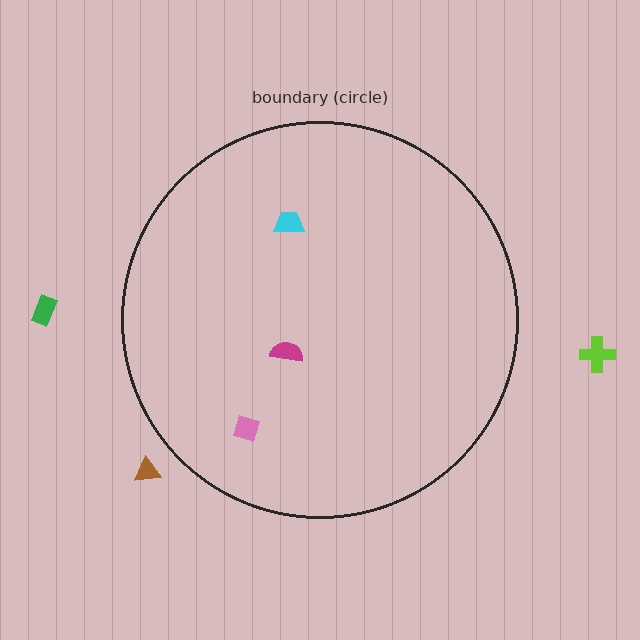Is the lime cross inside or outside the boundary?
Outside.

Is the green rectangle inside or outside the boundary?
Outside.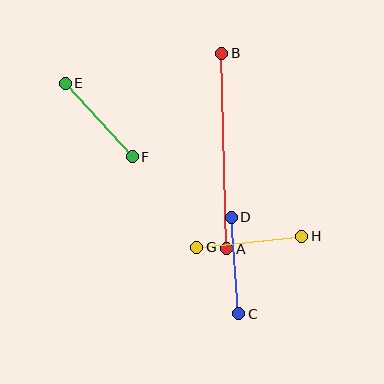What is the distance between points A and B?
The distance is approximately 195 pixels.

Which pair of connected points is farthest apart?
Points A and B are farthest apart.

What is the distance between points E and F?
The distance is approximately 99 pixels.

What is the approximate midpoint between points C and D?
The midpoint is at approximately (235, 266) pixels.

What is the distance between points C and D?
The distance is approximately 97 pixels.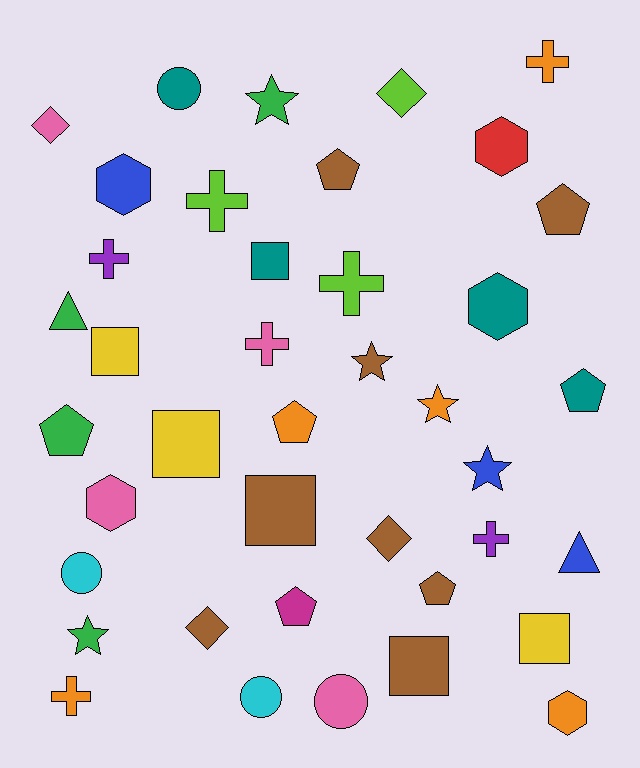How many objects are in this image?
There are 40 objects.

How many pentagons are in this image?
There are 7 pentagons.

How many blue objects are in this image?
There are 3 blue objects.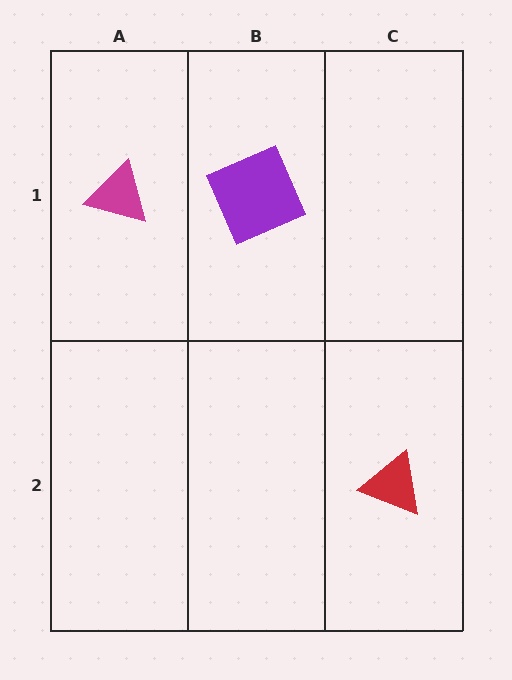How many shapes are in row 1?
2 shapes.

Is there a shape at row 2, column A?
No, that cell is empty.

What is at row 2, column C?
A red triangle.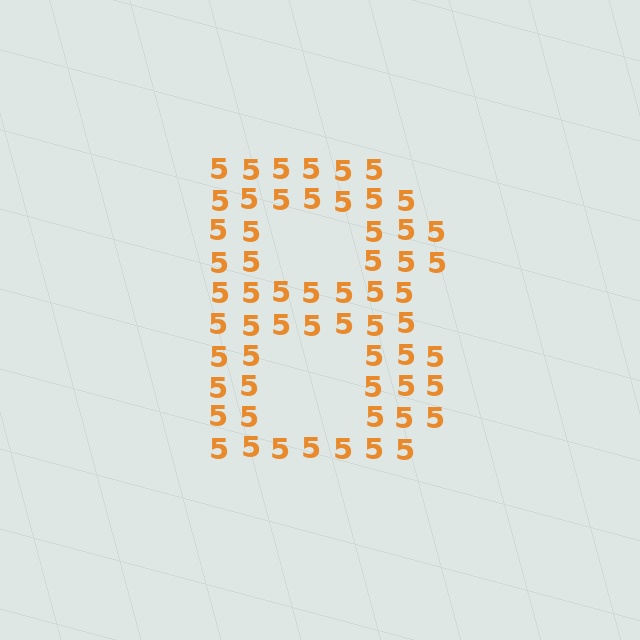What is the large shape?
The large shape is the letter B.